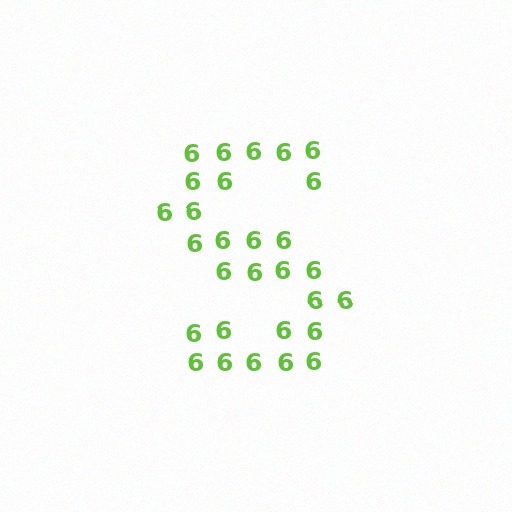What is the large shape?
The large shape is the letter S.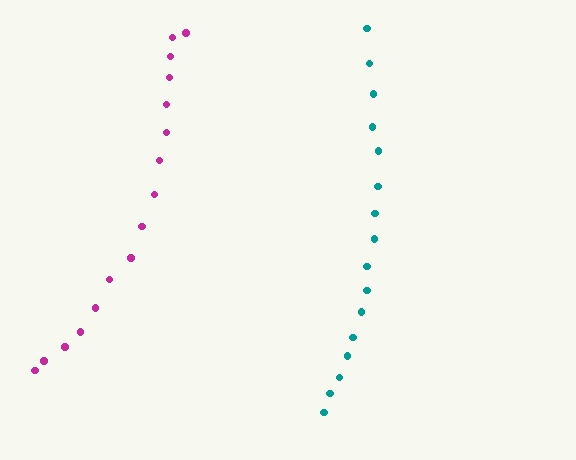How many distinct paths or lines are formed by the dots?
There are 2 distinct paths.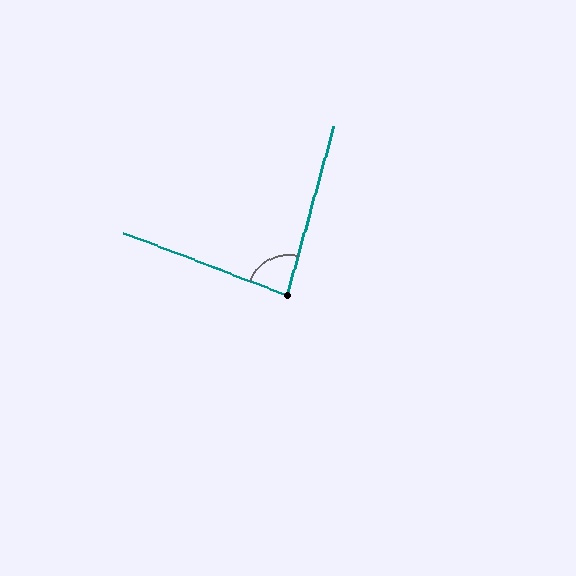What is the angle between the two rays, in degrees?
Approximately 84 degrees.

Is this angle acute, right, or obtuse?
It is acute.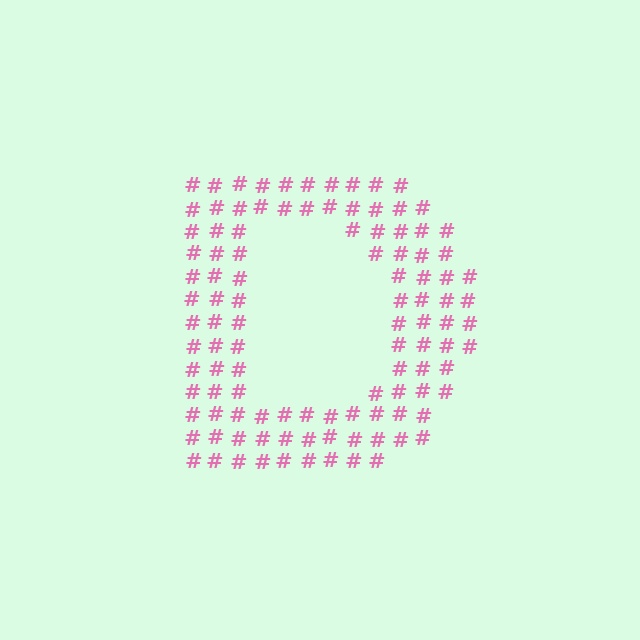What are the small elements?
The small elements are hash symbols.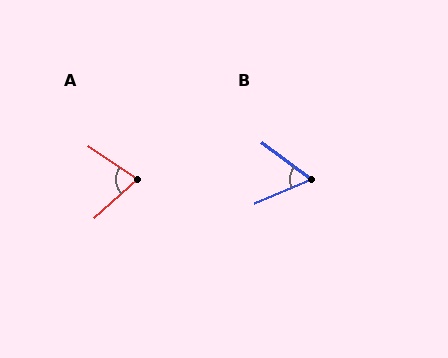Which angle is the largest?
A, at approximately 77 degrees.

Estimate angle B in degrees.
Approximately 59 degrees.